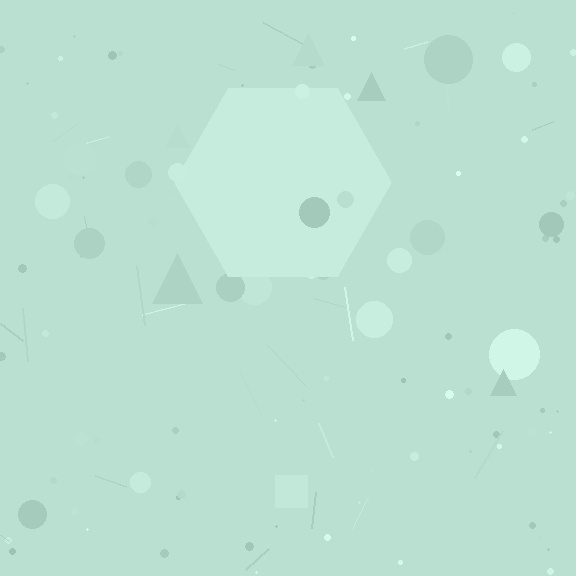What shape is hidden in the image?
A hexagon is hidden in the image.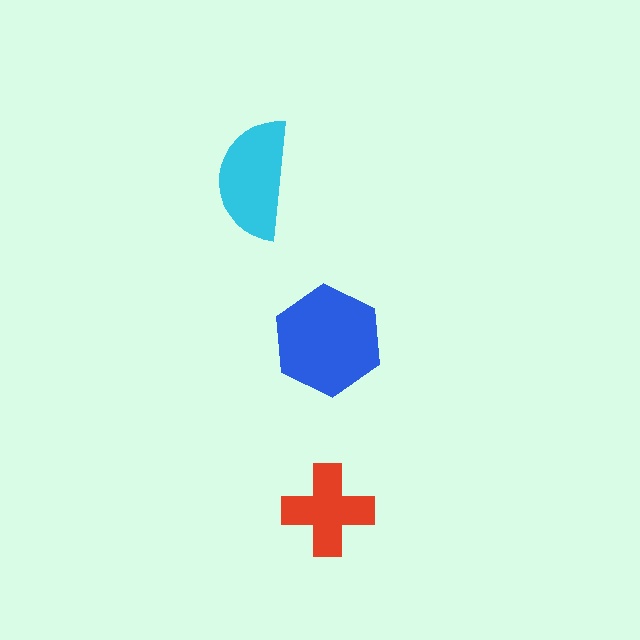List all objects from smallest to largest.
The red cross, the cyan semicircle, the blue hexagon.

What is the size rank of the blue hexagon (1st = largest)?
1st.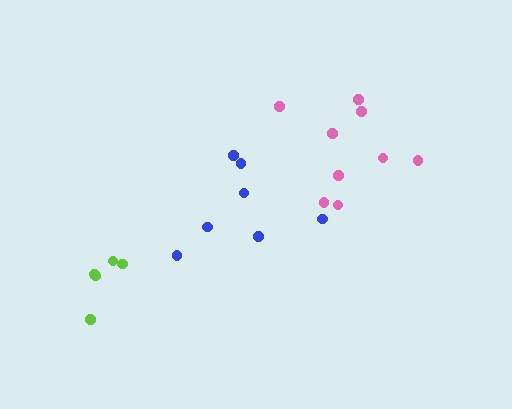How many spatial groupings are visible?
There are 3 spatial groupings.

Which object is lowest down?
The lime cluster is bottommost.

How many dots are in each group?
Group 1: 7 dots, Group 2: 5 dots, Group 3: 9 dots (21 total).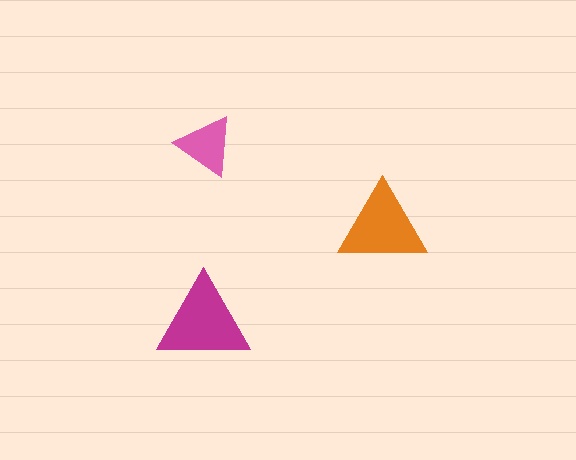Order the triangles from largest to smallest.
the magenta one, the orange one, the pink one.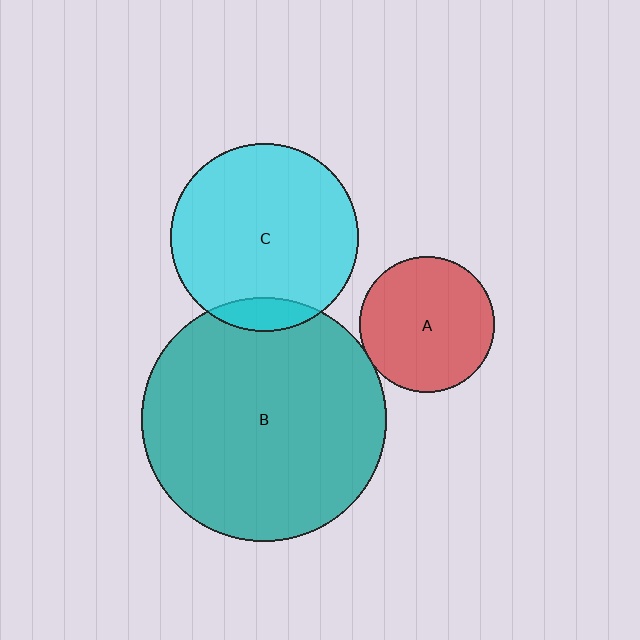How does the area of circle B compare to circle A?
Approximately 3.2 times.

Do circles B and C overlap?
Yes.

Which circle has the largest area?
Circle B (teal).